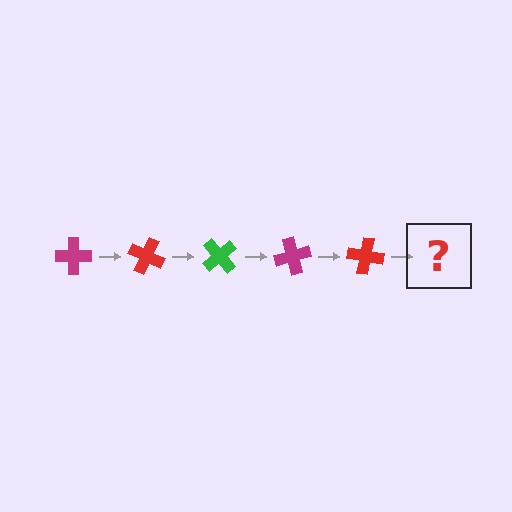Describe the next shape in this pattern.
It should be a green cross, rotated 125 degrees from the start.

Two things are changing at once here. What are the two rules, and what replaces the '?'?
The two rules are that it rotates 25 degrees each step and the color cycles through magenta, red, and green. The '?' should be a green cross, rotated 125 degrees from the start.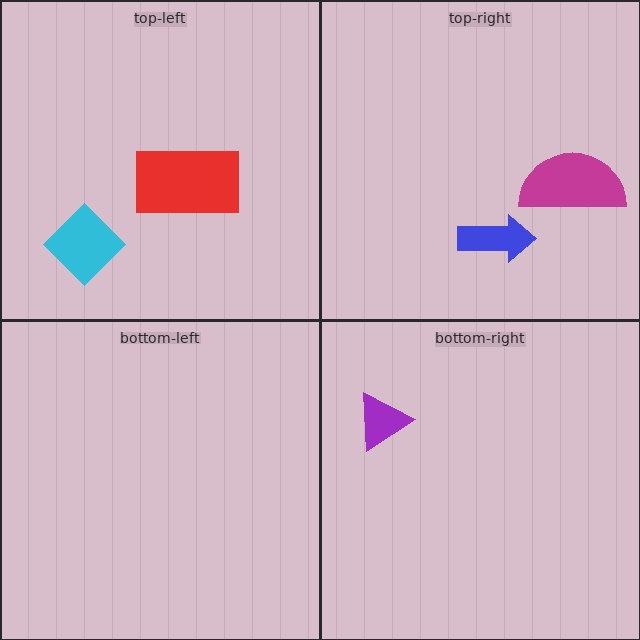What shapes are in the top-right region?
The magenta semicircle, the blue arrow.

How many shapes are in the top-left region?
2.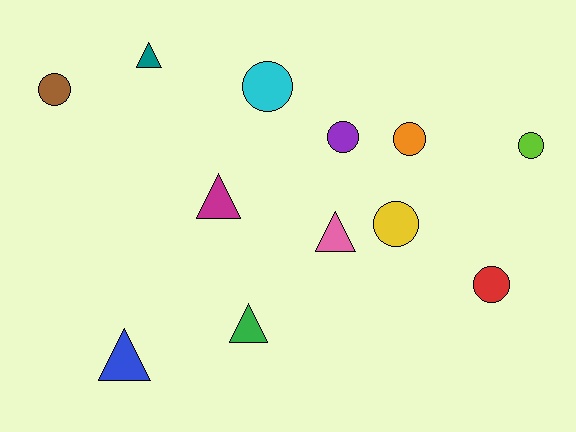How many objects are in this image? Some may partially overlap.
There are 12 objects.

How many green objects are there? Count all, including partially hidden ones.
There is 1 green object.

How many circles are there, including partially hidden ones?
There are 7 circles.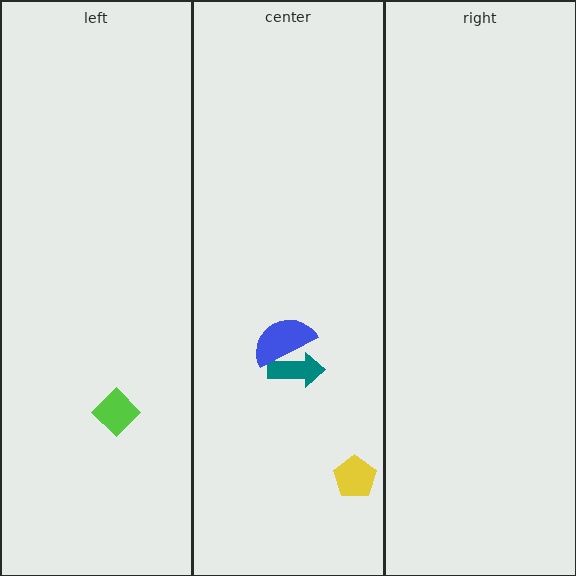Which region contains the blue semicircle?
The center region.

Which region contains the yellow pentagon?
The center region.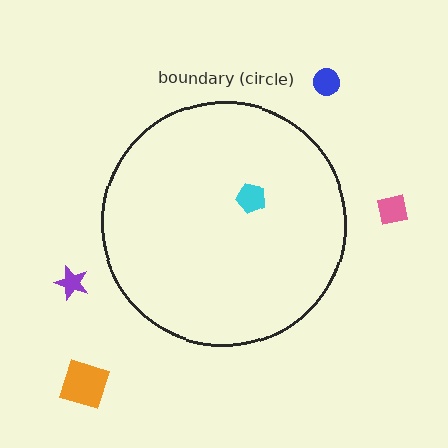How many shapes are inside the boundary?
1 inside, 4 outside.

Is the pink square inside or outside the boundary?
Outside.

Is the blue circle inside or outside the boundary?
Outside.